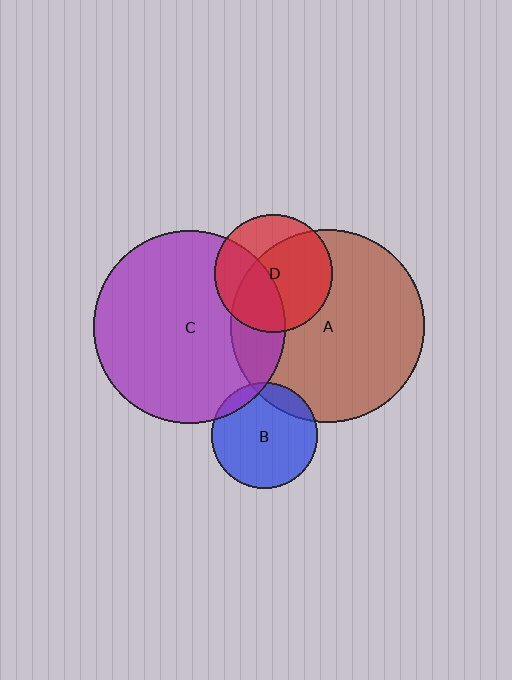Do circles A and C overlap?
Yes.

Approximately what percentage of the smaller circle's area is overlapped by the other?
Approximately 20%.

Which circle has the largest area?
Circle A (brown).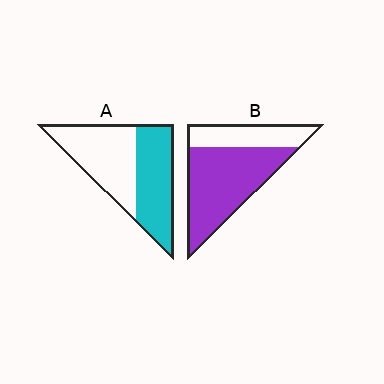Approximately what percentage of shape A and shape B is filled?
A is approximately 50% and B is approximately 70%.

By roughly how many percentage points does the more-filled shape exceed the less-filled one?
By roughly 20 percentage points (B over A).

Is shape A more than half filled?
Roughly half.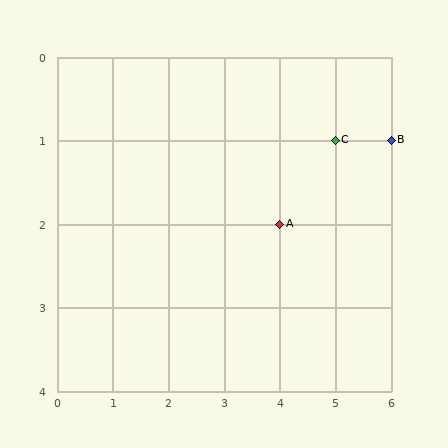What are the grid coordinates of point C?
Point C is at grid coordinates (5, 1).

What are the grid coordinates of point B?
Point B is at grid coordinates (6, 1).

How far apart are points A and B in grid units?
Points A and B are 2 columns and 1 row apart (about 2.2 grid units diagonally).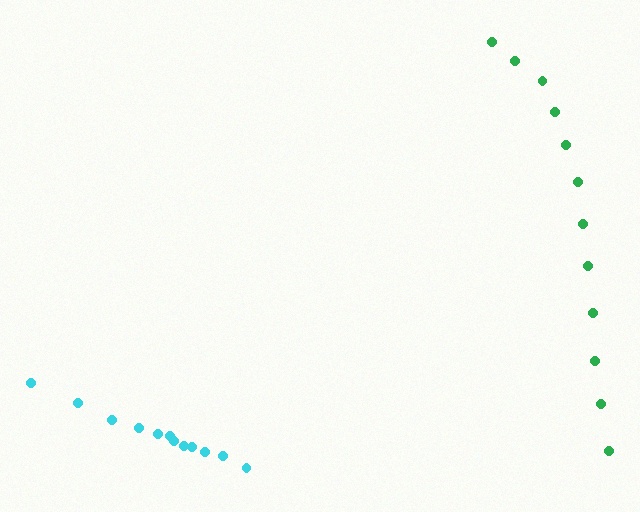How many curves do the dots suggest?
There are 2 distinct paths.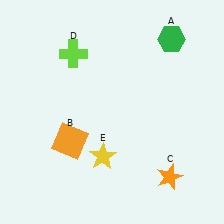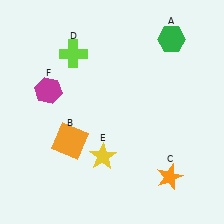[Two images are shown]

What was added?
A magenta hexagon (F) was added in Image 2.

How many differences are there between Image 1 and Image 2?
There is 1 difference between the two images.